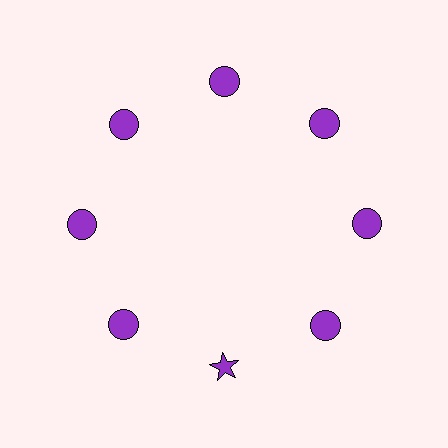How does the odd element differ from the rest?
It has a different shape: star instead of circle.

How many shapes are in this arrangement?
There are 8 shapes arranged in a ring pattern.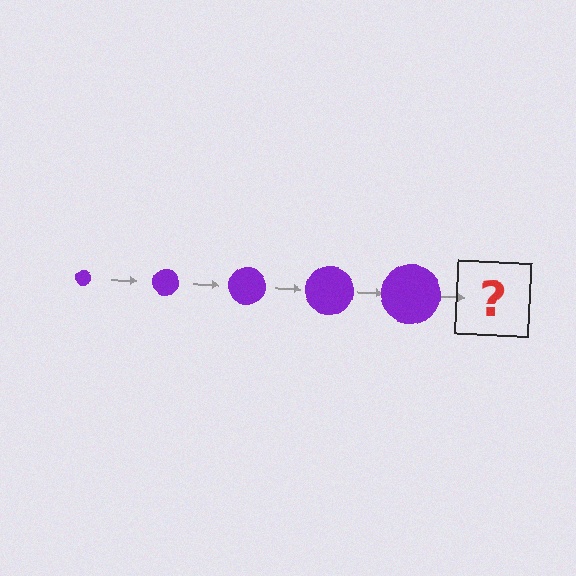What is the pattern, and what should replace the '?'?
The pattern is that the circle gets progressively larger each step. The '?' should be a purple circle, larger than the previous one.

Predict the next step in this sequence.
The next step is a purple circle, larger than the previous one.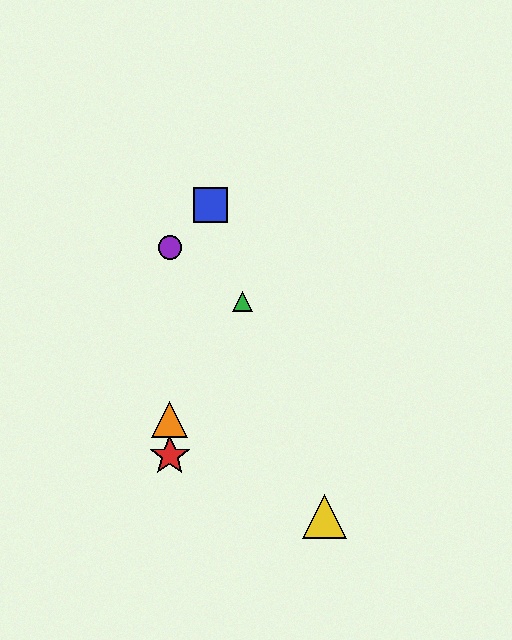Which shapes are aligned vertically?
The red star, the purple circle, the orange triangle are aligned vertically.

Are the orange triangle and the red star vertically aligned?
Yes, both are at x≈170.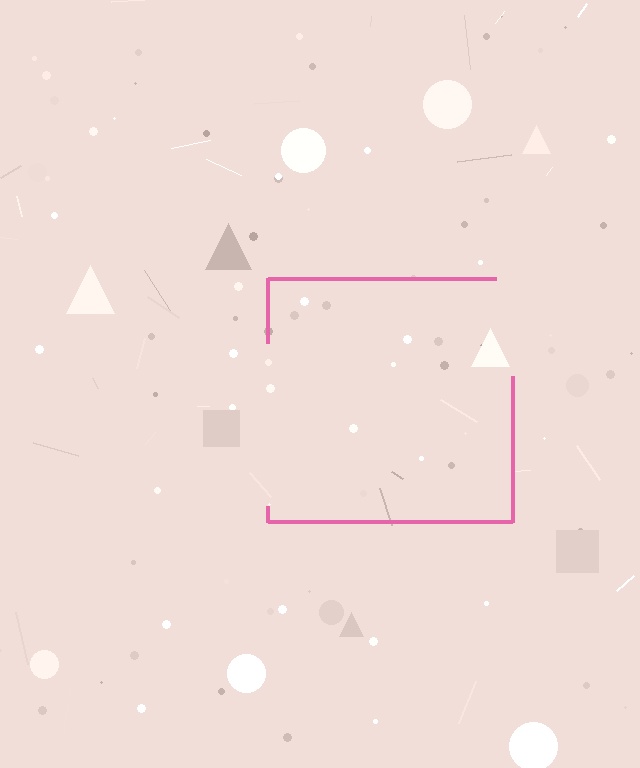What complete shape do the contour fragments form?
The contour fragments form a square.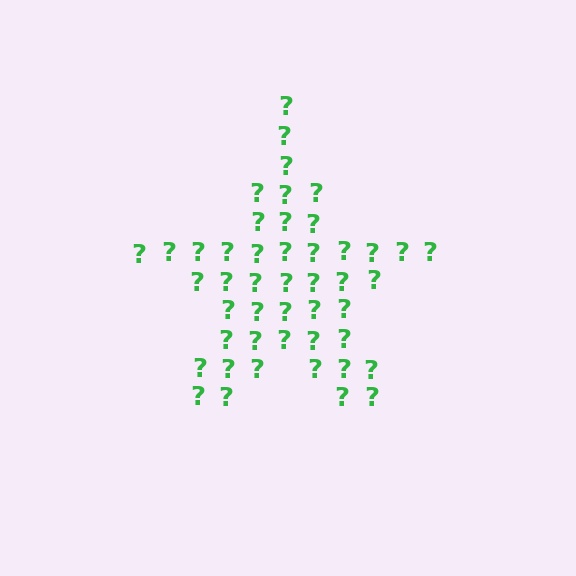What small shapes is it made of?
It is made of small question marks.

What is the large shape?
The large shape is a star.